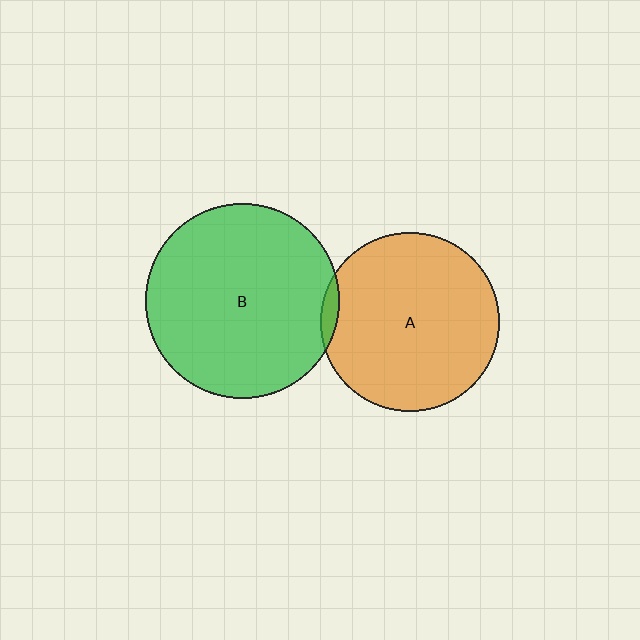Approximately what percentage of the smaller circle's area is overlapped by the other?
Approximately 5%.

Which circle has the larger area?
Circle B (green).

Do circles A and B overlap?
Yes.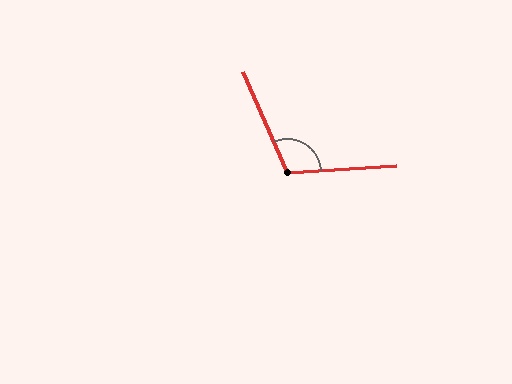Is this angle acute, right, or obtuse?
It is obtuse.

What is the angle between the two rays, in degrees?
Approximately 110 degrees.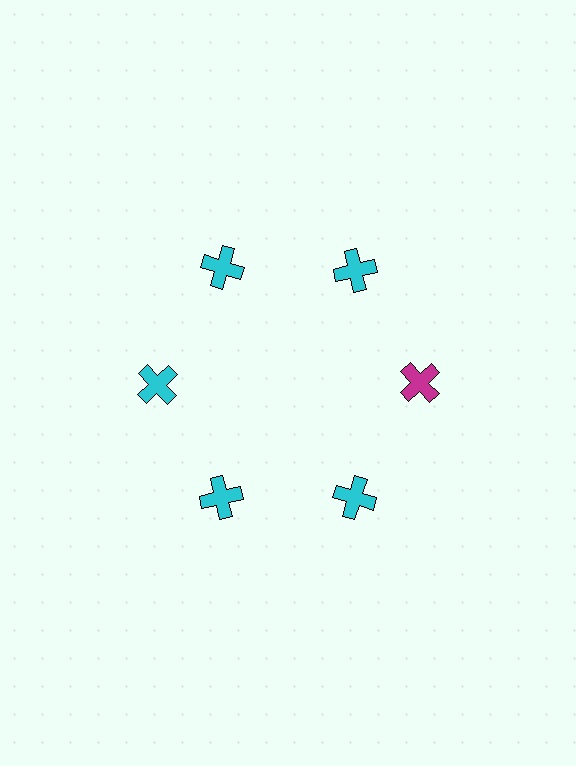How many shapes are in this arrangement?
There are 6 shapes arranged in a ring pattern.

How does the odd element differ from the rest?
It has a different color: magenta instead of cyan.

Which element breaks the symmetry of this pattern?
The magenta cross at roughly the 3 o'clock position breaks the symmetry. All other shapes are cyan crosses.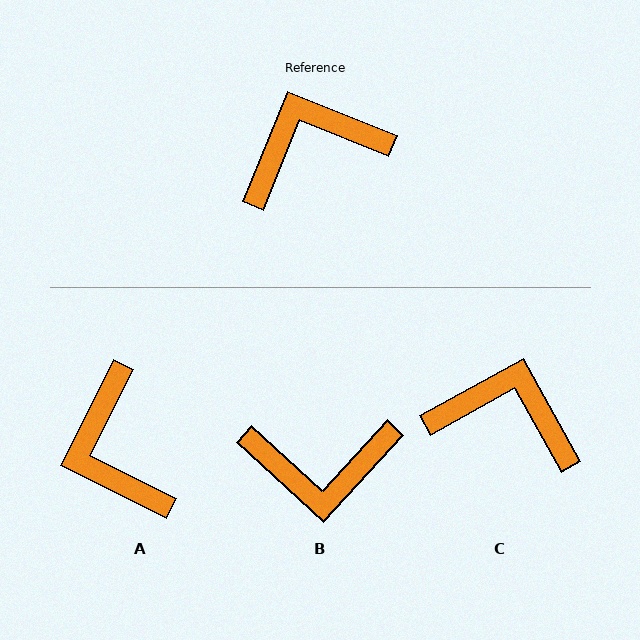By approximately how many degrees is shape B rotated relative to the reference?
Approximately 159 degrees counter-clockwise.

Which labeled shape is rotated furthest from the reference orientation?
B, about 159 degrees away.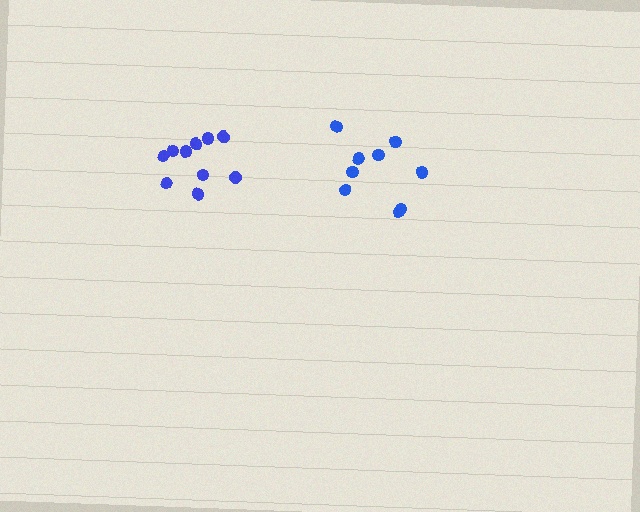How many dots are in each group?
Group 1: 9 dots, Group 2: 10 dots (19 total).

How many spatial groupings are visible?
There are 2 spatial groupings.